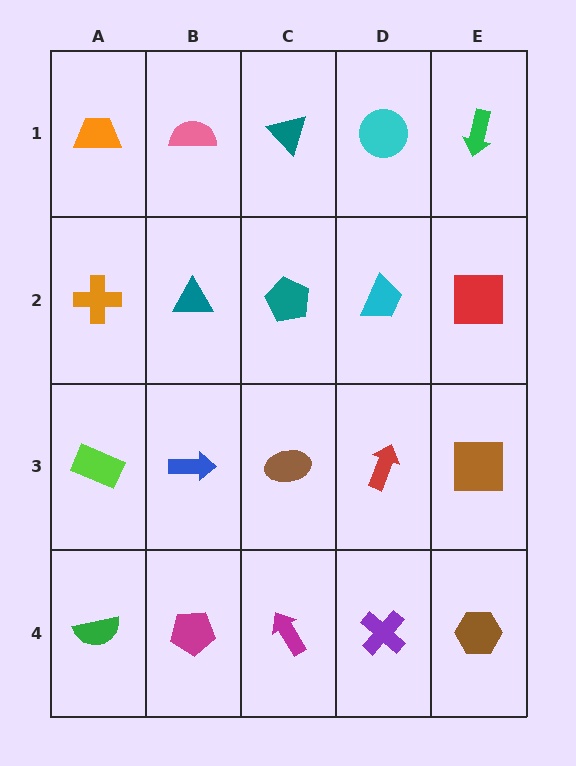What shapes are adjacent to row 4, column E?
A brown square (row 3, column E), a purple cross (row 4, column D).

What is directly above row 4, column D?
A red arrow.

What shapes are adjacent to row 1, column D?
A cyan trapezoid (row 2, column D), a teal triangle (row 1, column C), a green arrow (row 1, column E).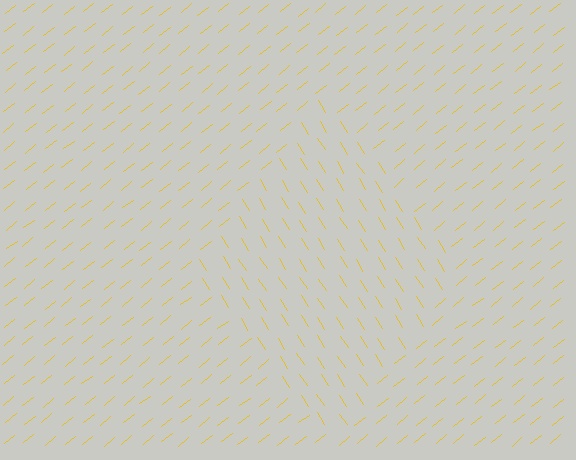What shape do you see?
I see a diamond.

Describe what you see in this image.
The image is filled with small yellow line segments. A diamond region in the image has lines oriented differently from the surrounding lines, creating a visible texture boundary.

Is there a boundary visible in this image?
Yes, there is a texture boundary formed by a change in line orientation.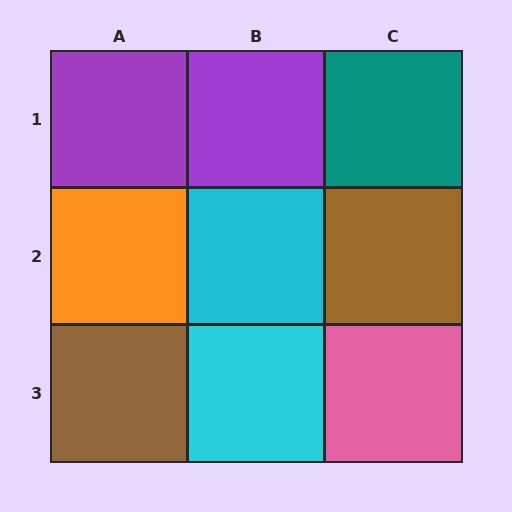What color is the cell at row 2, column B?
Cyan.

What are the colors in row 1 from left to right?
Purple, purple, teal.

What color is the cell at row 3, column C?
Pink.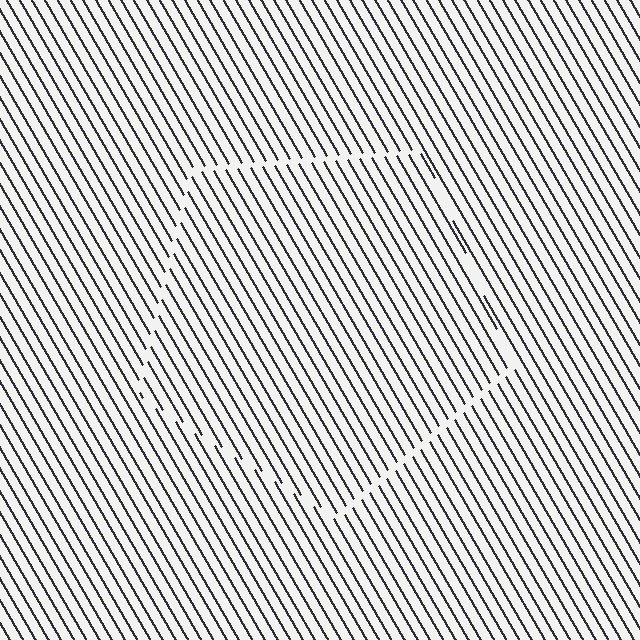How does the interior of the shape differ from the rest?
The interior of the shape contains the same grating, shifted by half a period — the contour is defined by the phase discontinuity where line-ends from the inner and outer gratings abut.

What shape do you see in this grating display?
An illusory pentagon. The interior of the shape contains the same grating, shifted by half a period — the contour is defined by the phase discontinuity where line-ends from the inner and outer gratings abut.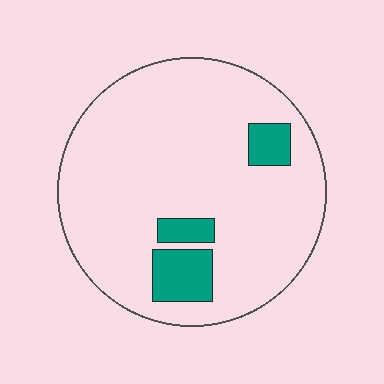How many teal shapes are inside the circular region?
3.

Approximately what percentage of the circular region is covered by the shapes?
Approximately 10%.